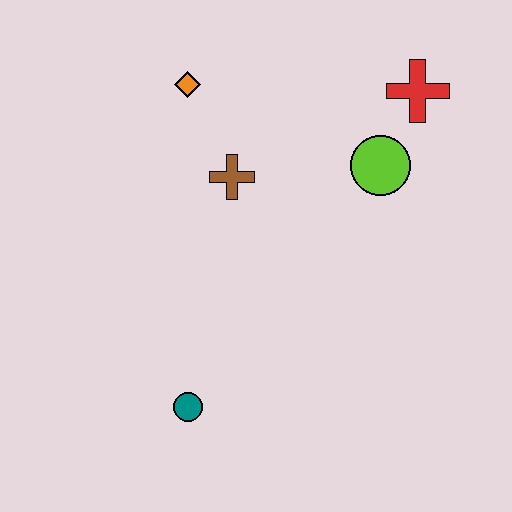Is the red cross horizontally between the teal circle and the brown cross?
No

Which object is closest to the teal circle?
The brown cross is closest to the teal circle.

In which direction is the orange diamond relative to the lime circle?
The orange diamond is to the left of the lime circle.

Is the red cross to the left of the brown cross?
No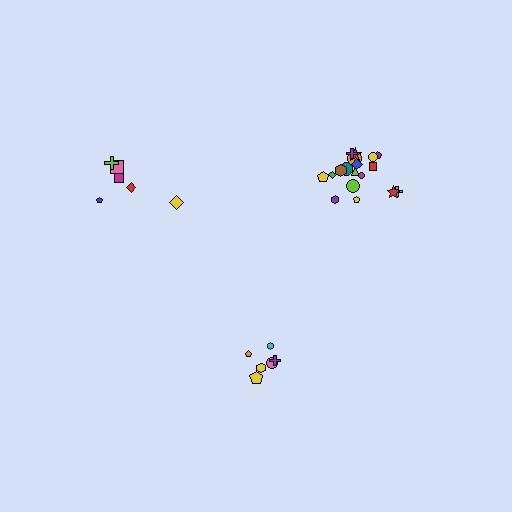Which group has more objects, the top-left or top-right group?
The top-right group.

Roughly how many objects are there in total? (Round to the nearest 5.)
Roughly 30 objects in total.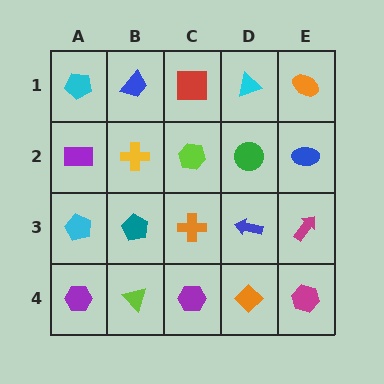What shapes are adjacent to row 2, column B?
A blue trapezoid (row 1, column B), a teal pentagon (row 3, column B), a purple rectangle (row 2, column A), a lime hexagon (row 2, column C).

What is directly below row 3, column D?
An orange diamond.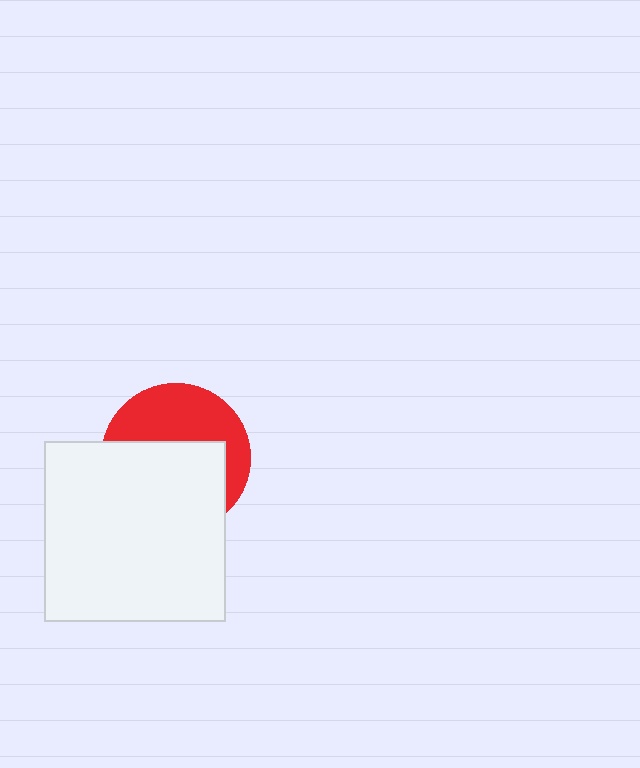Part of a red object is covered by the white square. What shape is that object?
It is a circle.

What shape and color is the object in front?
The object in front is a white square.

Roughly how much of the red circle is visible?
A small part of it is visible (roughly 44%).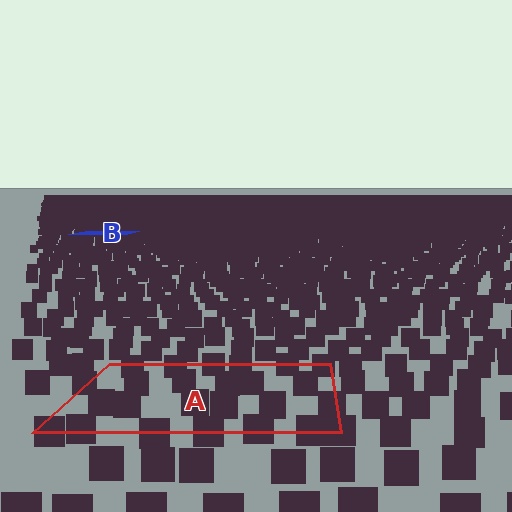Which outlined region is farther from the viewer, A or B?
Region B is farther from the viewer — the texture elements inside it appear smaller and more densely packed.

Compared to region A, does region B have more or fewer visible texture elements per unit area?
Region B has more texture elements per unit area — they are packed more densely because it is farther away.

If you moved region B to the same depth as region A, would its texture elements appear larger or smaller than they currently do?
They would appear larger. At a closer depth, the same texture elements are projected at a bigger on-screen size.